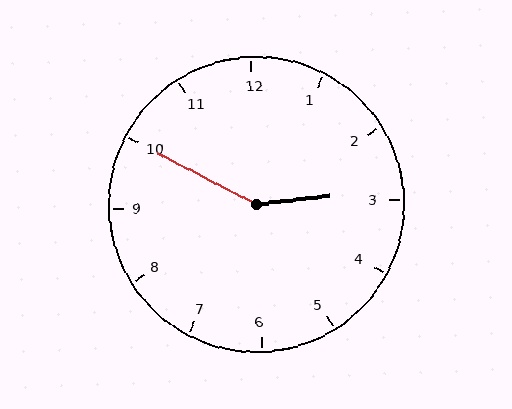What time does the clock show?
2:50.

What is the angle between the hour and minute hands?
Approximately 145 degrees.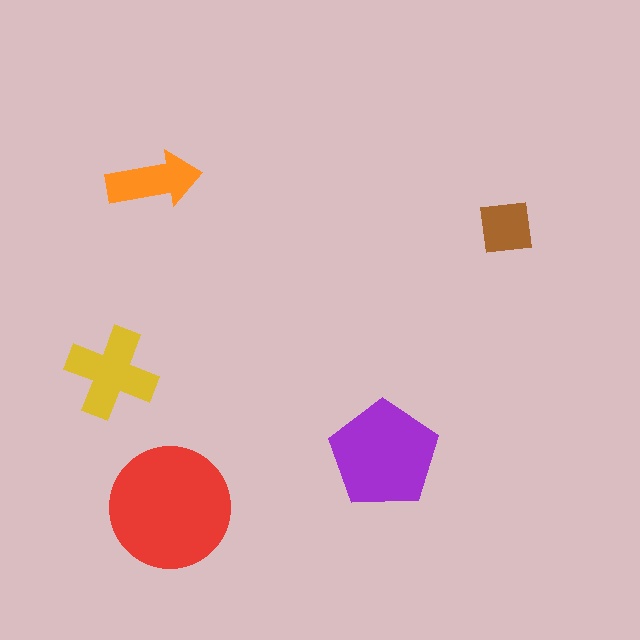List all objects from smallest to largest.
The brown square, the orange arrow, the yellow cross, the purple pentagon, the red circle.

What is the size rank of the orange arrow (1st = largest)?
4th.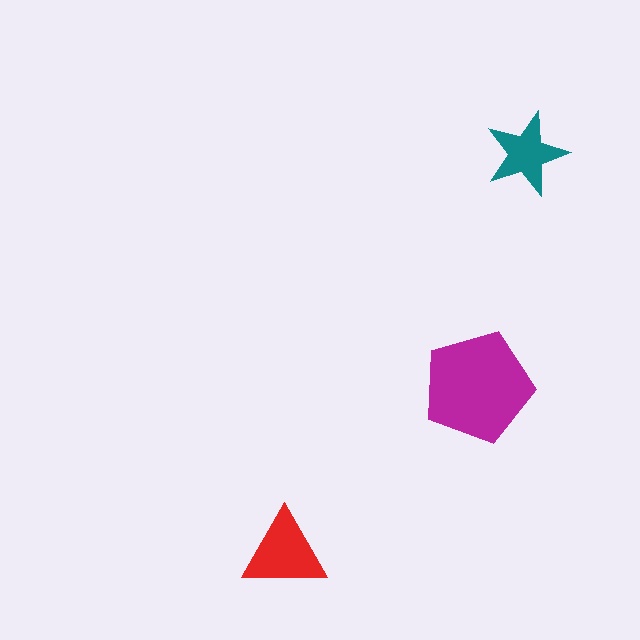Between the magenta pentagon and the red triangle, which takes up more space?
The magenta pentagon.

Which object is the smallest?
The teal star.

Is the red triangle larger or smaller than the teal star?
Larger.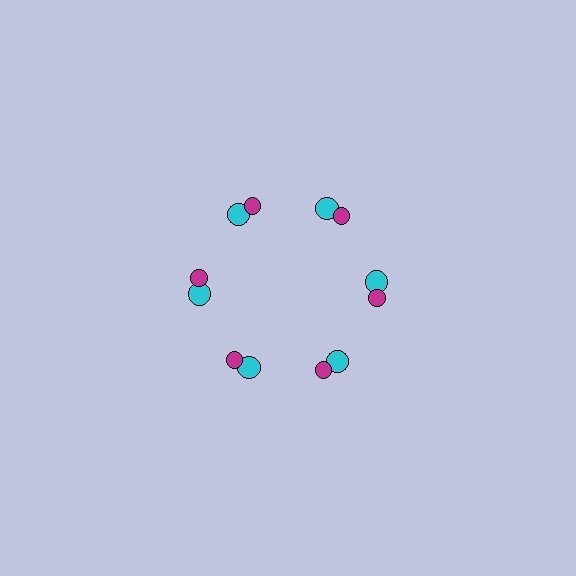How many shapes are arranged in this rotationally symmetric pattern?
There are 12 shapes, arranged in 6 groups of 2.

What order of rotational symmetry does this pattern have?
This pattern has 6-fold rotational symmetry.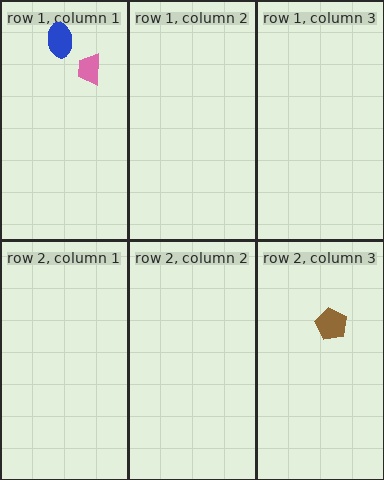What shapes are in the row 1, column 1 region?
The blue ellipse, the pink trapezoid.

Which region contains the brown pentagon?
The row 2, column 3 region.